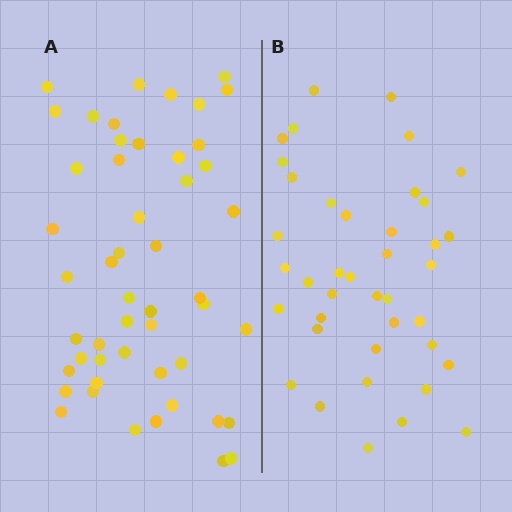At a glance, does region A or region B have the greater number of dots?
Region A (the left region) has more dots.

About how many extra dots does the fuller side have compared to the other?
Region A has roughly 10 or so more dots than region B.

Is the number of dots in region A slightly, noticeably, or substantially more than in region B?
Region A has noticeably more, but not dramatically so. The ratio is roughly 1.2 to 1.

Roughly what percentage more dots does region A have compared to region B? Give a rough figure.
About 25% more.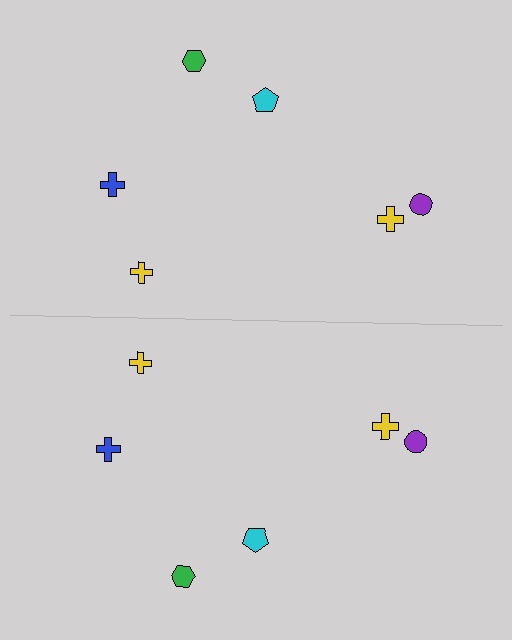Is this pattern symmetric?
Yes, this pattern has bilateral (reflection) symmetry.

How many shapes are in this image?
There are 12 shapes in this image.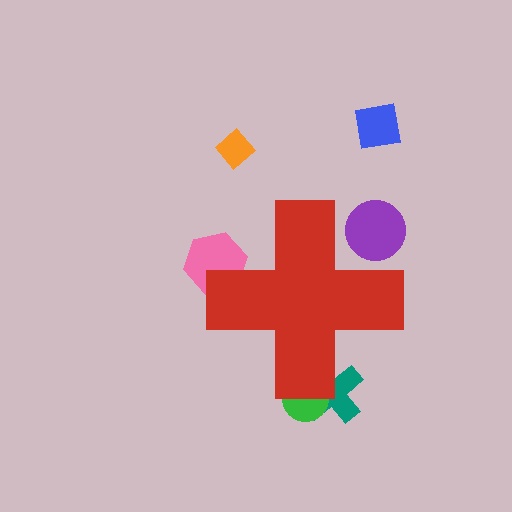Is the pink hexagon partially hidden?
Yes, the pink hexagon is partially hidden behind the red cross.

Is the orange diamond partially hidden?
No, the orange diamond is fully visible.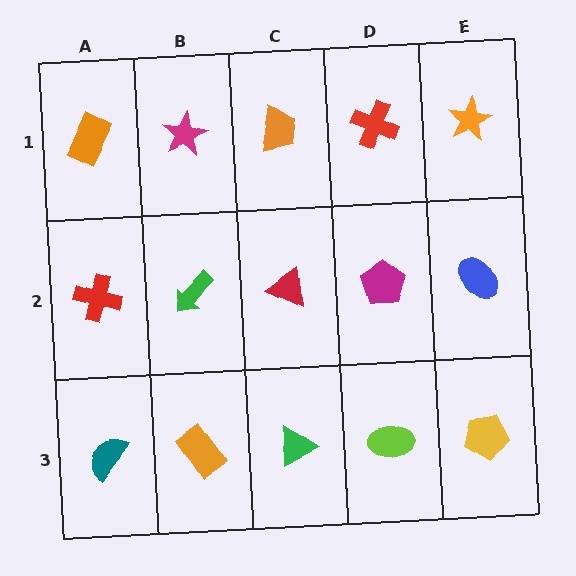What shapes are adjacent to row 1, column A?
A red cross (row 2, column A), a magenta star (row 1, column B).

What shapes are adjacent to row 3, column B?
A green arrow (row 2, column B), a teal semicircle (row 3, column A), a green triangle (row 3, column C).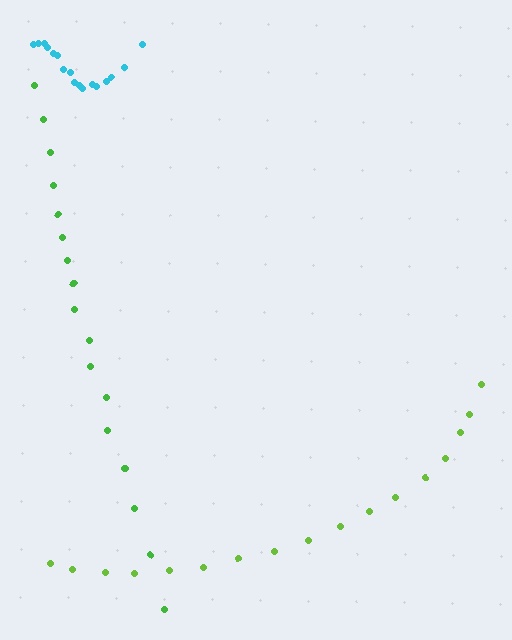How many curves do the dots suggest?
There are 3 distinct paths.